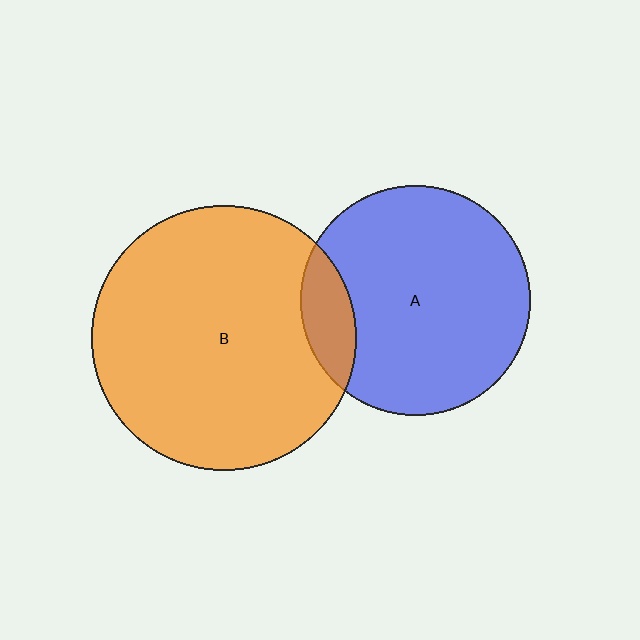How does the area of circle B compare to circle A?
Approximately 1.3 times.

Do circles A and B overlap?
Yes.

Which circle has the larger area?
Circle B (orange).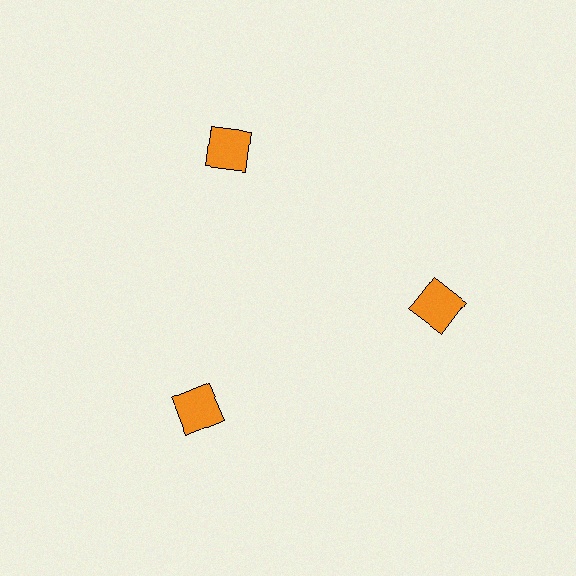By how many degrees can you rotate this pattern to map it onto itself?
The pattern maps onto itself every 120 degrees of rotation.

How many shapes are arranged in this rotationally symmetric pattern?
There are 3 shapes, arranged in 3 groups of 1.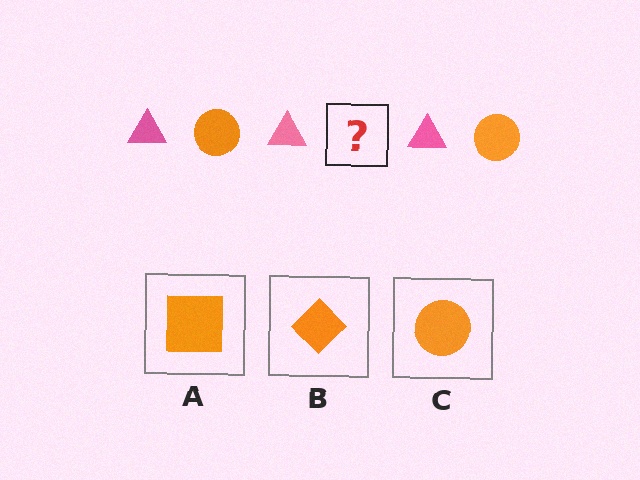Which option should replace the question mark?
Option C.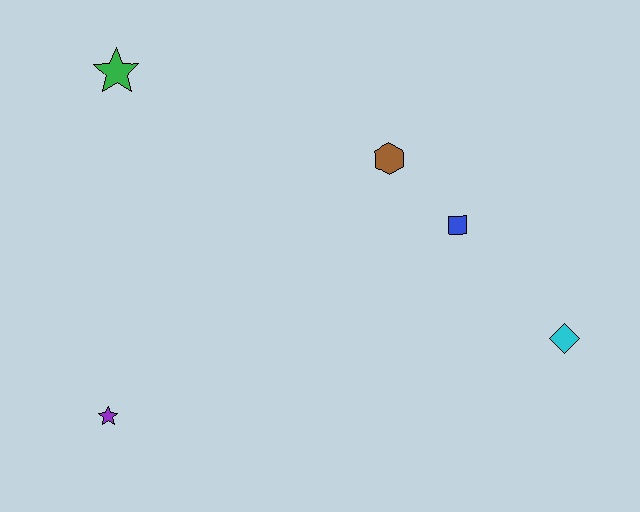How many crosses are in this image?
There are no crosses.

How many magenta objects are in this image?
There are no magenta objects.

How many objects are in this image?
There are 5 objects.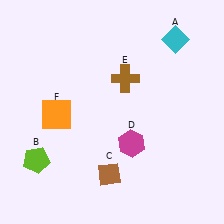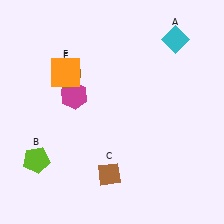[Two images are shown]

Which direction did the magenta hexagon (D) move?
The magenta hexagon (D) moved left.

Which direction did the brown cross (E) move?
The brown cross (E) moved left.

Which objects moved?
The objects that moved are: the magenta hexagon (D), the brown cross (E), the orange square (F).